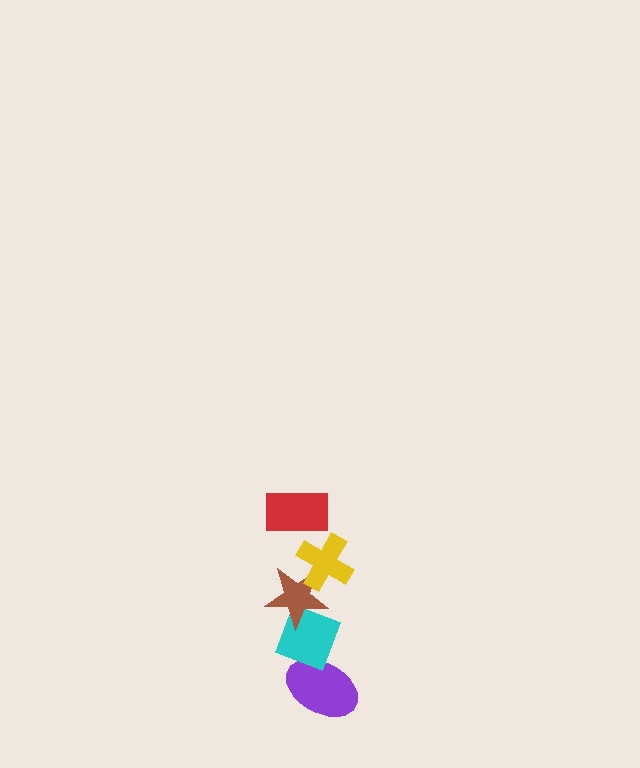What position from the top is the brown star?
The brown star is 3rd from the top.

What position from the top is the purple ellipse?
The purple ellipse is 5th from the top.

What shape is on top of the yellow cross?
The red rectangle is on top of the yellow cross.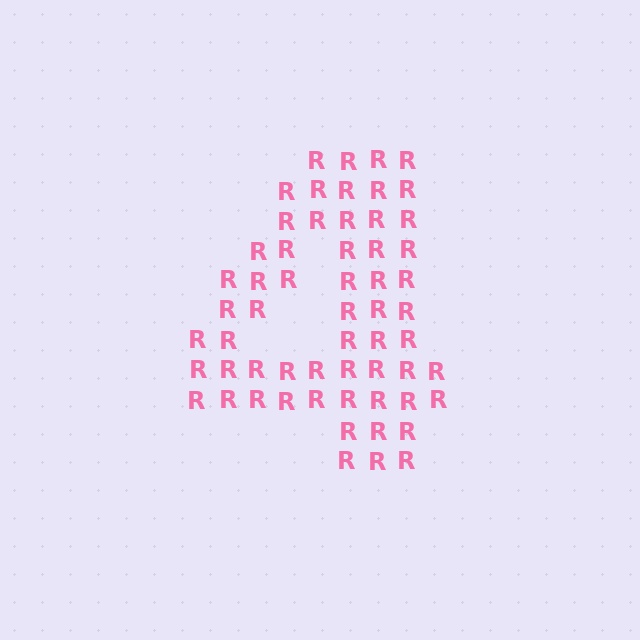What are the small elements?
The small elements are letter R's.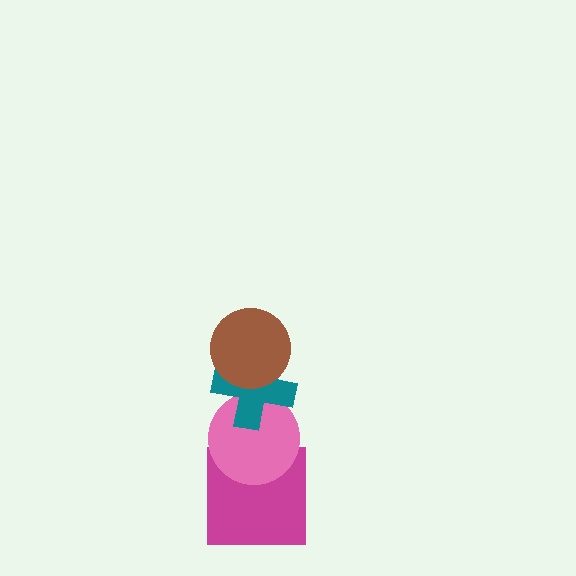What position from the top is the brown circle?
The brown circle is 1st from the top.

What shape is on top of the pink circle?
The teal cross is on top of the pink circle.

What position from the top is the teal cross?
The teal cross is 2nd from the top.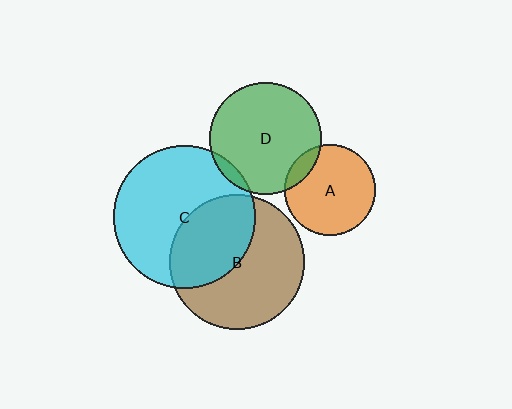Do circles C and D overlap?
Yes.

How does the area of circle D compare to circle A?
Approximately 1.5 times.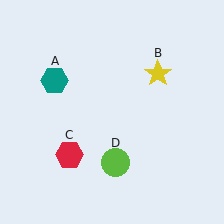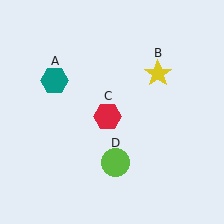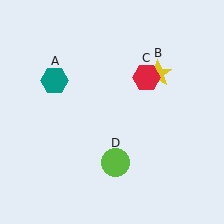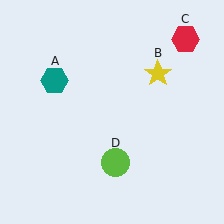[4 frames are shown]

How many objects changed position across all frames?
1 object changed position: red hexagon (object C).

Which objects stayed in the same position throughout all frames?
Teal hexagon (object A) and yellow star (object B) and lime circle (object D) remained stationary.